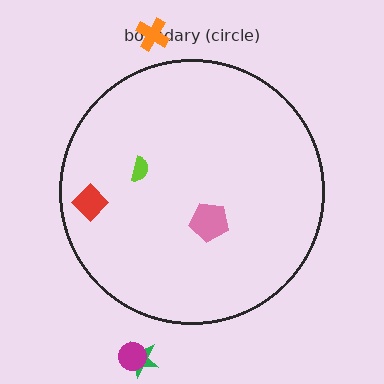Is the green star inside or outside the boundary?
Outside.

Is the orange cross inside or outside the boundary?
Outside.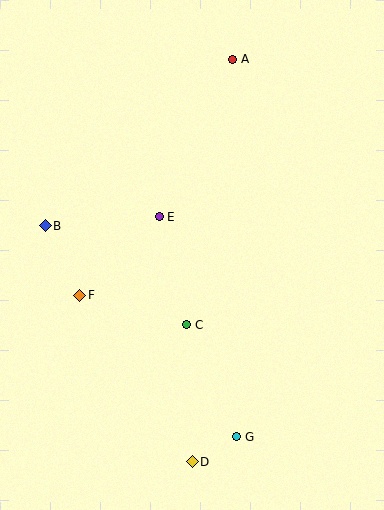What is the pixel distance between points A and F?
The distance between A and F is 282 pixels.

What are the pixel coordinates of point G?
Point G is at (237, 437).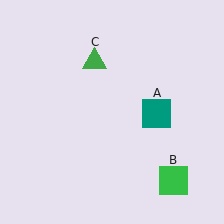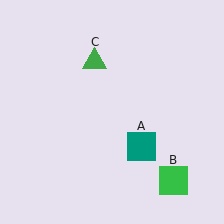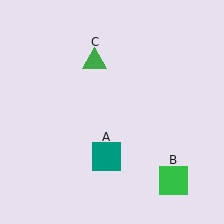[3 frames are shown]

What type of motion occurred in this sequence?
The teal square (object A) rotated clockwise around the center of the scene.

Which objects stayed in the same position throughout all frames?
Green square (object B) and green triangle (object C) remained stationary.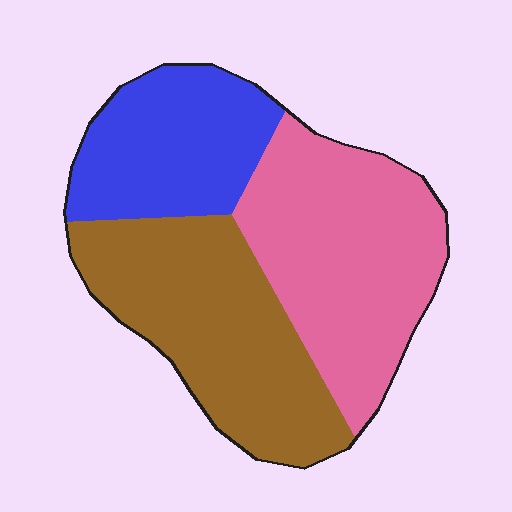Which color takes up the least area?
Blue, at roughly 25%.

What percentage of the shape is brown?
Brown takes up about three eighths (3/8) of the shape.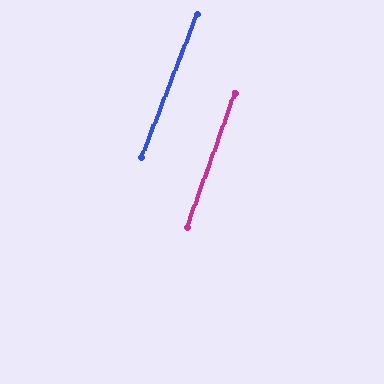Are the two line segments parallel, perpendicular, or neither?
Parallel — their directions differ by only 1.7°.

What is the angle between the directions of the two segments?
Approximately 2 degrees.